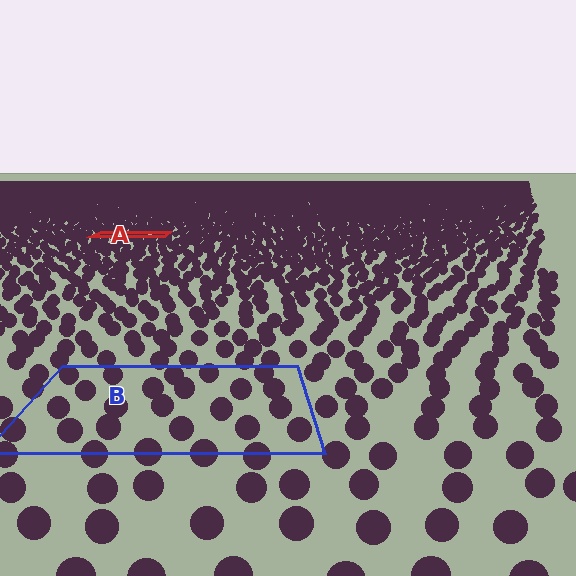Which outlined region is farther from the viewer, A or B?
Region A is farther from the viewer — the texture elements inside it appear smaller and more densely packed.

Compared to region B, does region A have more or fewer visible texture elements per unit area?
Region A has more texture elements per unit area — they are packed more densely because it is farther away.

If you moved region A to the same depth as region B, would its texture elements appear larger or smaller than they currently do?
They would appear larger. At a closer depth, the same texture elements are projected at a bigger on-screen size.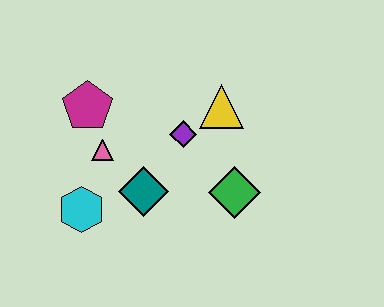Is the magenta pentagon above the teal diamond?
Yes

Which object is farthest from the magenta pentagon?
The green diamond is farthest from the magenta pentagon.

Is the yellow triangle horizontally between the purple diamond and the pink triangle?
No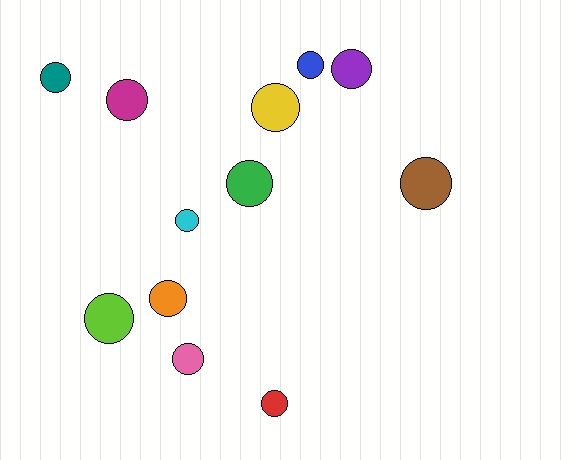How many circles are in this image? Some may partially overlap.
There are 12 circles.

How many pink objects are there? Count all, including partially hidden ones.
There is 1 pink object.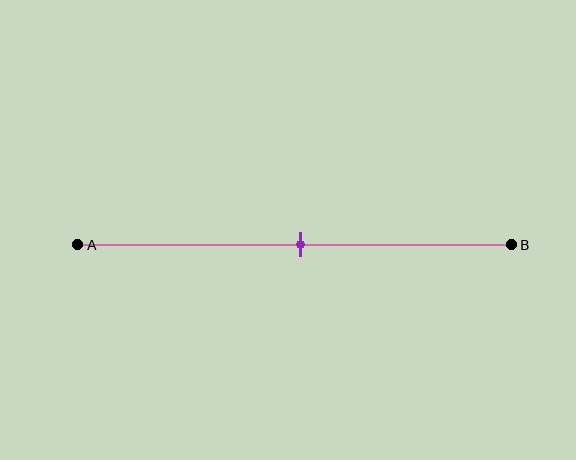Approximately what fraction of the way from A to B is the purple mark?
The purple mark is approximately 50% of the way from A to B.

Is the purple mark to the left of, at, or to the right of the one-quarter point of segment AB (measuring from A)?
The purple mark is to the right of the one-quarter point of segment AB.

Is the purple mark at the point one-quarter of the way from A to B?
No, the mark is at about 50% from A, not at the 25% one-quarter point.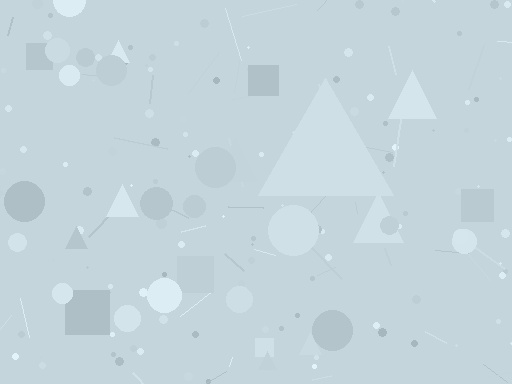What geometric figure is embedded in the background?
A triangle is embedded in the background.